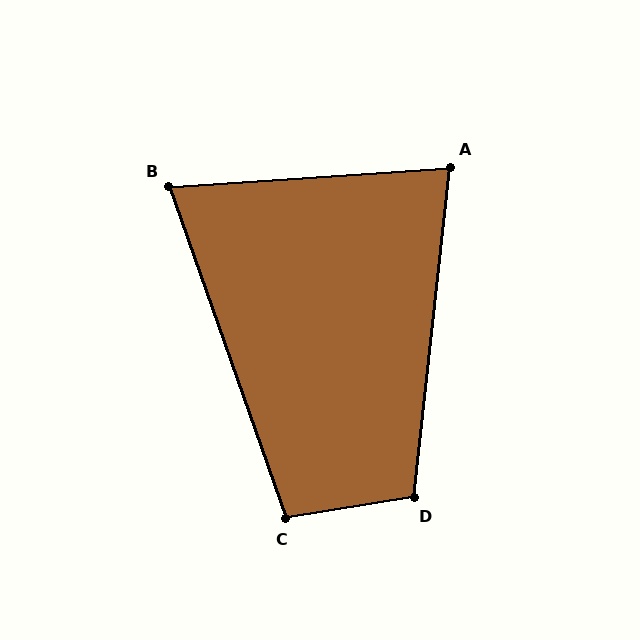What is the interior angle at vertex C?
Approximately 100 degrees (obtuse).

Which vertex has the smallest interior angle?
B, at approximately 75 degrees.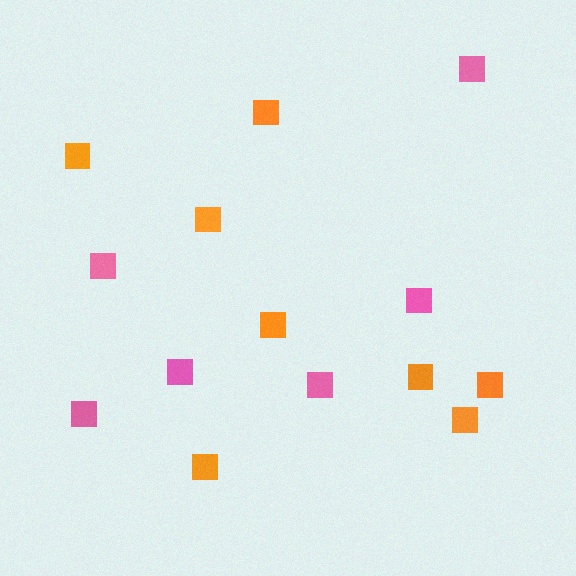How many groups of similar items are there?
There are 2 groups: one group of orange squares (8) and one group of pink squares (6).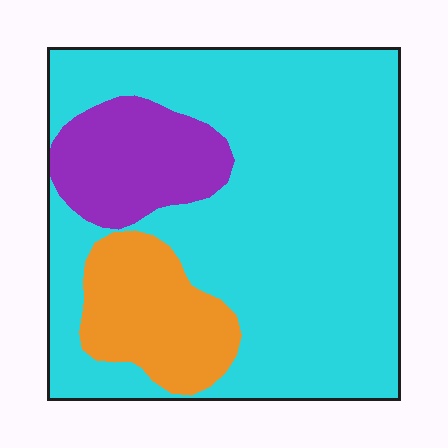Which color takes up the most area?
Cyan, at roughly 70%.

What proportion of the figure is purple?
Purple takes up about one eighth (1/8) of the figure.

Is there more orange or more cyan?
Cyan.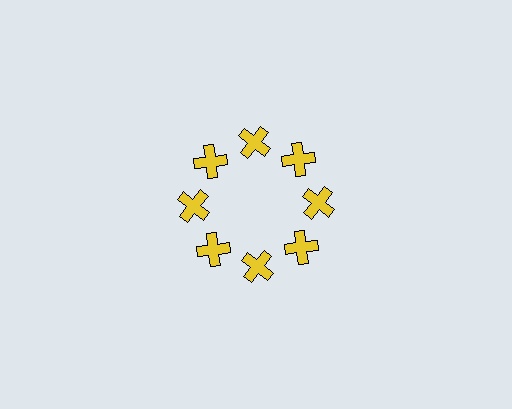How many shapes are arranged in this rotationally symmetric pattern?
There are 8 shapes, arranged in 8 groups of 1.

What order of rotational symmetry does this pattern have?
This pattern has 8-fold rotational symmetry.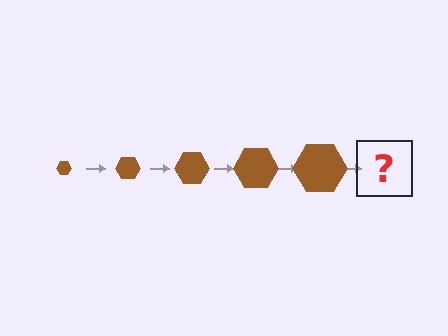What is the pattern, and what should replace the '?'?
The pattern is that the hexagon gets progressively larger each step. The '?' should be a brown hexagon, larger than the previous one.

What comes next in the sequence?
The next element should be a brown hexagon, larger than the previous one.